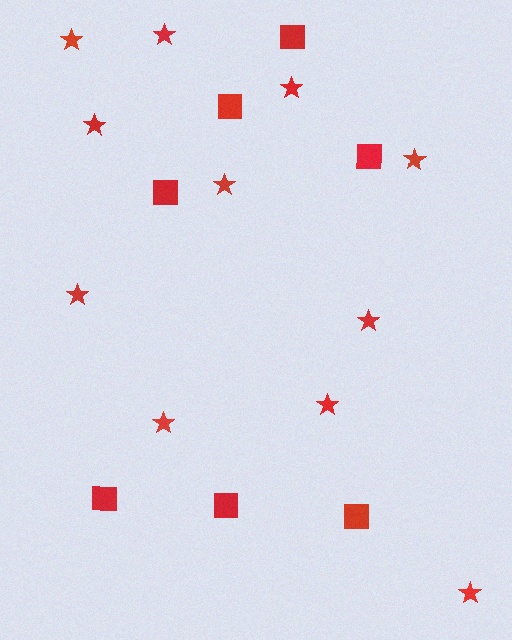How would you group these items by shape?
There are 2 groups: one group of stars (11) and one group of squares (7).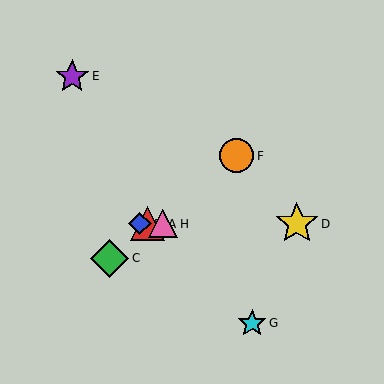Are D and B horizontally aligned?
Yes, both are at y≈224.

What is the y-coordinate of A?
Object A is at y≈224.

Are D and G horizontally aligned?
No, D is at y≈224 and G is at y≈323.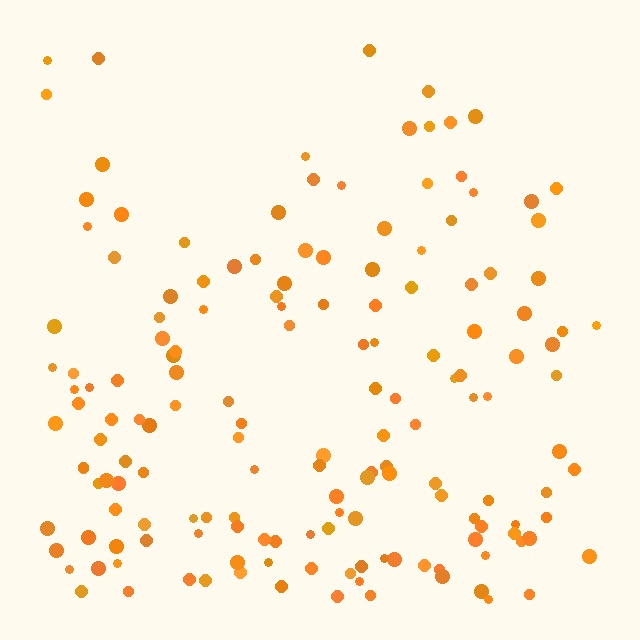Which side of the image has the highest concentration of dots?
The bottom.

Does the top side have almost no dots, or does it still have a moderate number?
Still a moderate number, just noticeably fewer than the bottom.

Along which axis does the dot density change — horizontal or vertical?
Vertical.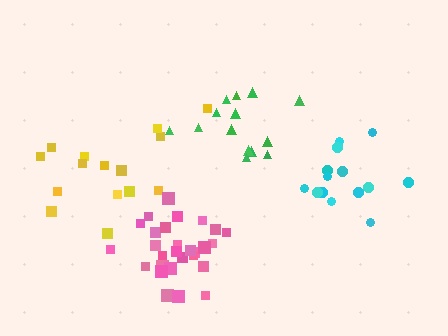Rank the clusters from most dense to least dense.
pink, green, cyan, yellow.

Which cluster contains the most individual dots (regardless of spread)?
Pink (28).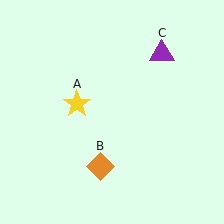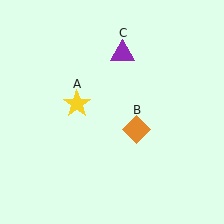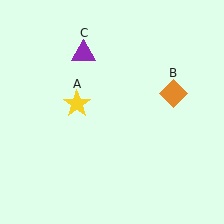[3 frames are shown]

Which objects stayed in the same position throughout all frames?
Yellow star (object A) remained stationary.